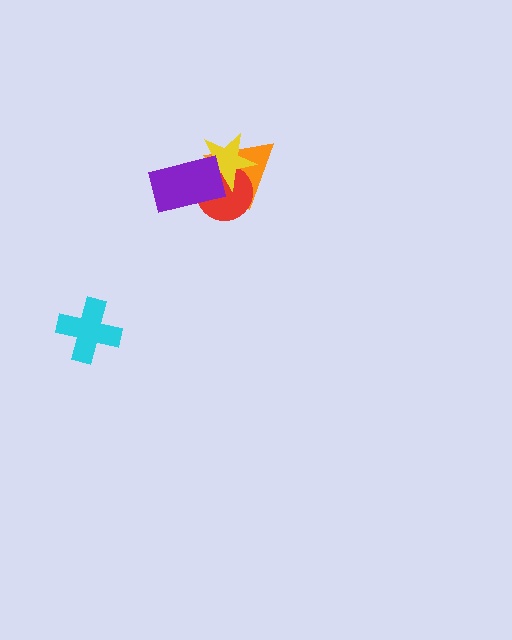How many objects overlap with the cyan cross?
0 objects overlap with the cyan cross.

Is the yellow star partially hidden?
Yes, it is partially covered by another shape.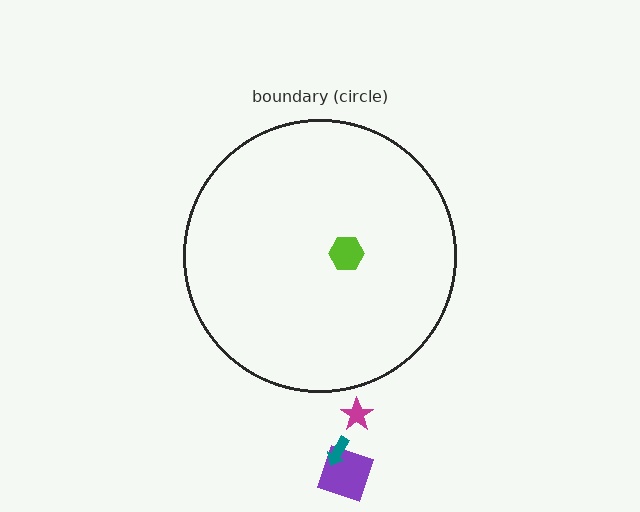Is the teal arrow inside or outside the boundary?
Outside.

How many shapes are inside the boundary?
1 inside, 3 outside.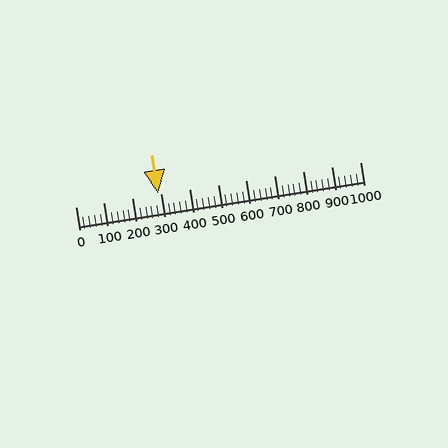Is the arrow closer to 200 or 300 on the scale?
The arrow is closer to 300.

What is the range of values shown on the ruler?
The ruler shows values from 0 to 1000.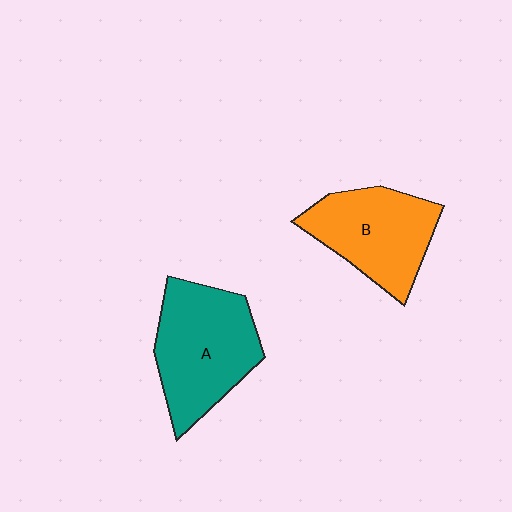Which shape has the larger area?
Shape A (teal).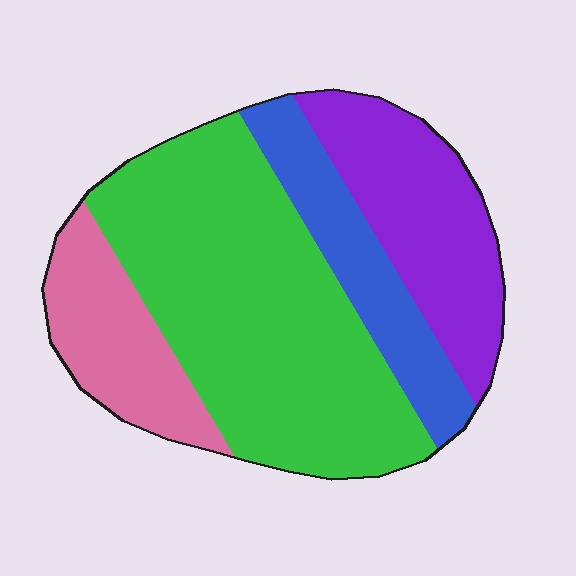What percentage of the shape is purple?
Purple takes up about one fifth (1/5) of the shape.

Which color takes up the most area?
Green, at roughly 50%.